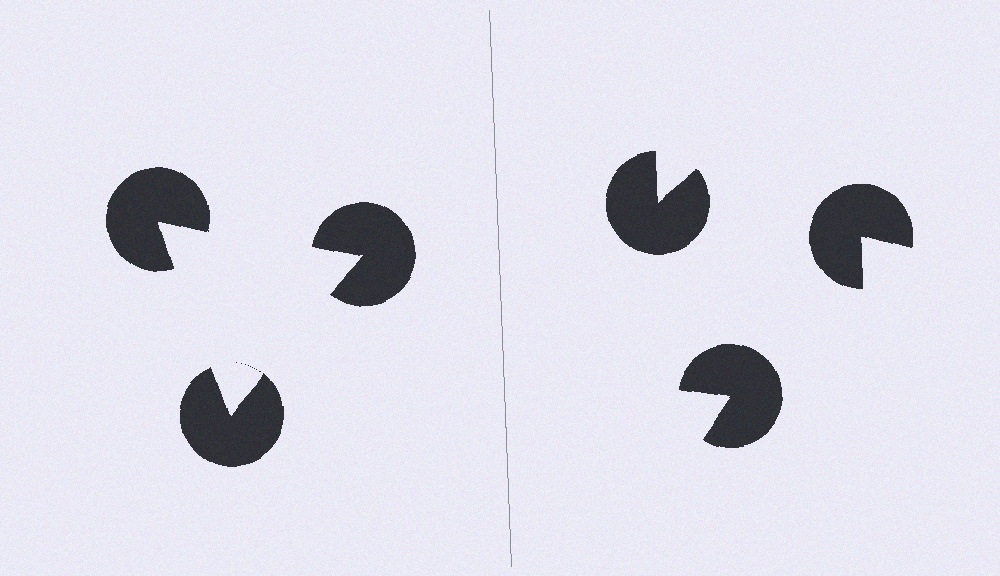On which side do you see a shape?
An illusory triangle appears on the left side. On the right side the wedge cuts are rotated, so no coherent shape forms.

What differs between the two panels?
The pac-man discs are positioned identically on both sides; only the wedge orientations differ. On the left they align to a triangle; on the right they are misaligned.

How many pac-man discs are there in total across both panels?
6 — 3 on each side.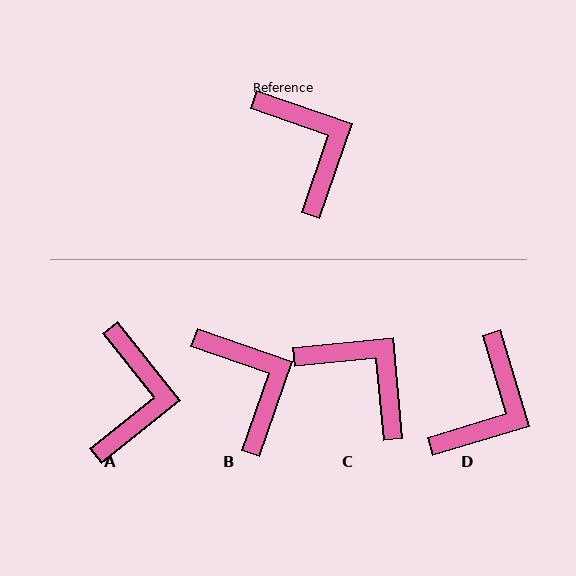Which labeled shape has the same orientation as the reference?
B.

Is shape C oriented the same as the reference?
No, it is off by about 24 degrees.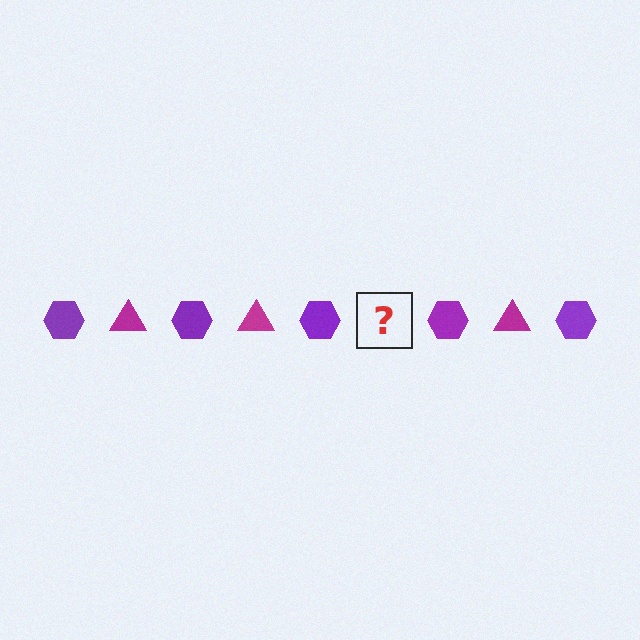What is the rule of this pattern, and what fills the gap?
The rule is that the pattern alternates between purple hexagon and magenta triangle. The gap should be filled with a magenta triangle.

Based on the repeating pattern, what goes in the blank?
The blank should be a magenta triangle.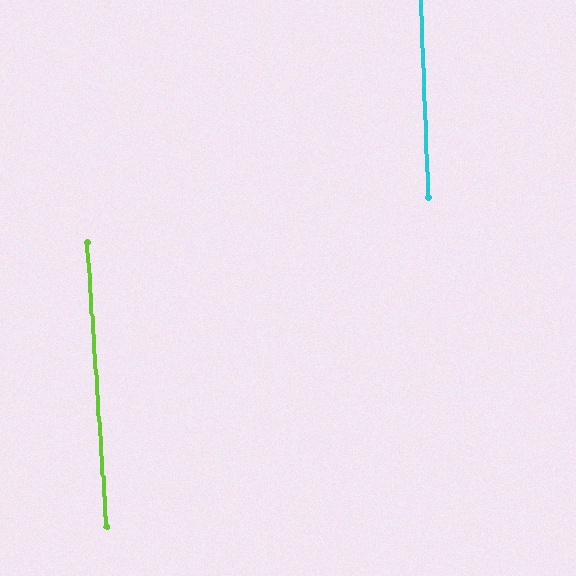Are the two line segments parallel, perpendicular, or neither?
Parallel — their directions differ by only 1.6°.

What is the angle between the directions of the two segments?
Approximately 2 degrees.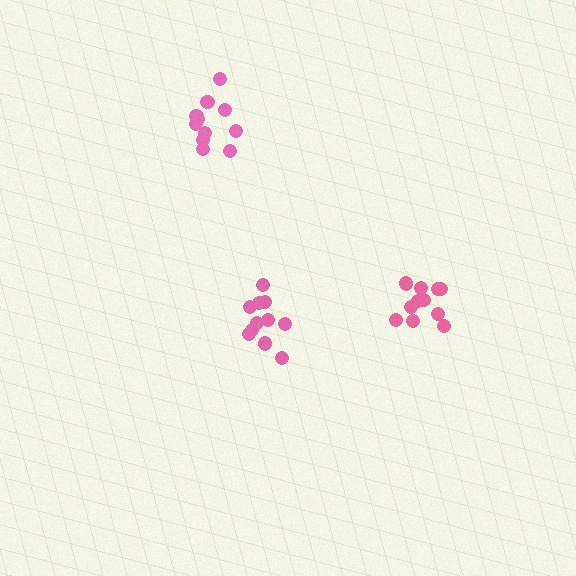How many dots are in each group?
Group 1: 12 dots, Group 2: 11 dots, Group 3: 11 dots (34 total).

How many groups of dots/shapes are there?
There are 3 groups.